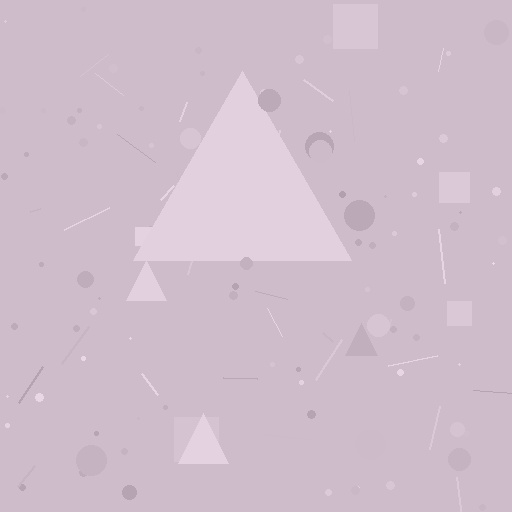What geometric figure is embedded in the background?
A triangle is embedded in the background.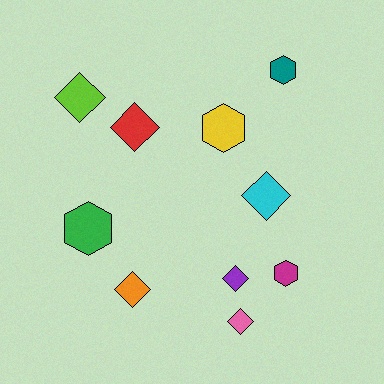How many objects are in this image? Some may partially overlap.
There are 10 objects.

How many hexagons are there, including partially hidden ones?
There are 4 hexagons.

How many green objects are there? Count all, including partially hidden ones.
There is 1 green object.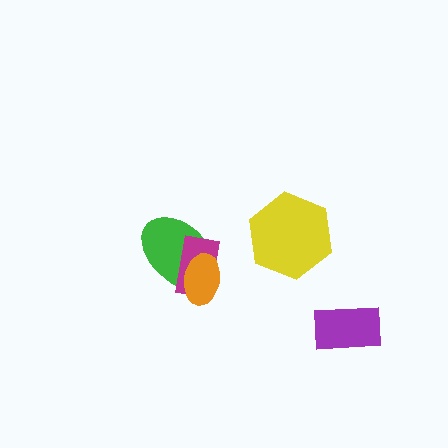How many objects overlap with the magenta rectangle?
2 objects overlap with the magenta rectangle.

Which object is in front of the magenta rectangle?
The orange ellipse is in front of the magenta rectangle.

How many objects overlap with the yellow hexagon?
0 objects overlap with the yellow hexagon.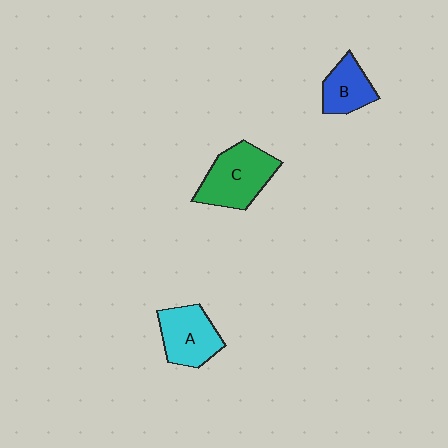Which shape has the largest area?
Shape C (green).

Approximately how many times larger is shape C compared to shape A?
Approximately 1.2 times.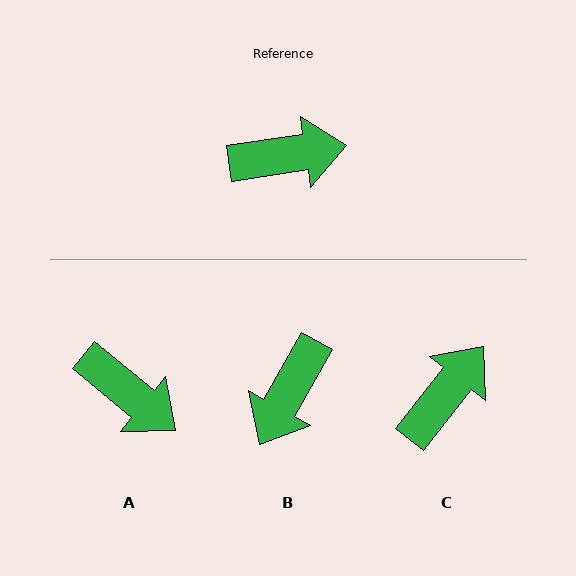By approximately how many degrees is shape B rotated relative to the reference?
Approximately 128 degrees clockwise.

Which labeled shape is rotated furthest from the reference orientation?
B, about 128 degrees away.